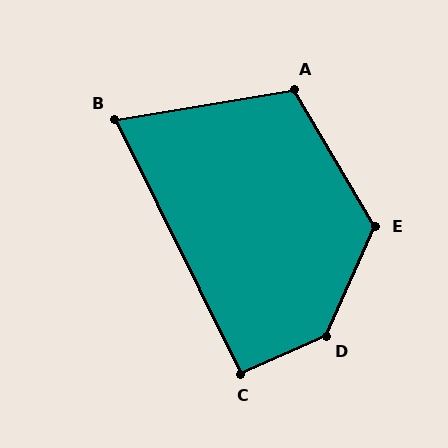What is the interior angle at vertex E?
Approximately 125 degrees (obtuse).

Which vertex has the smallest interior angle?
B, at approximately 73 degrees.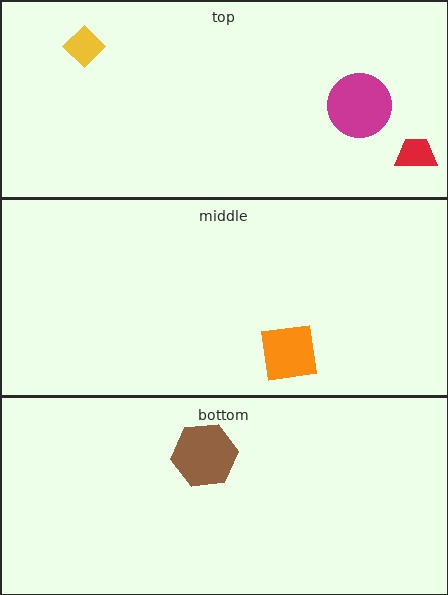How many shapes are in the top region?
3.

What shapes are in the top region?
The magenta circle, the red trapezoid, the yellow diamond.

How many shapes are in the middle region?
1.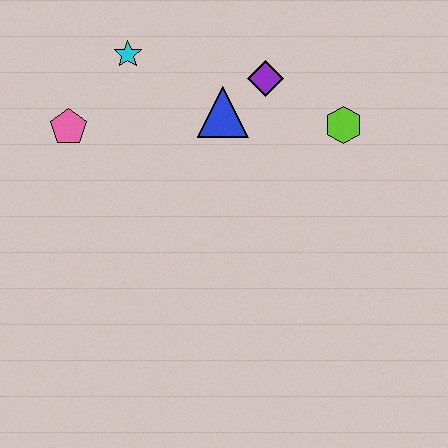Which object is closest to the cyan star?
The pink pentagon is closest to the cyan star.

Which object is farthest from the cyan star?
The lime hexagon is farthest from the cyan star.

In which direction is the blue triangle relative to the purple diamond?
The blue triangle is to the left of the purple diamond.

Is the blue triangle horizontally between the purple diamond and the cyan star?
Yes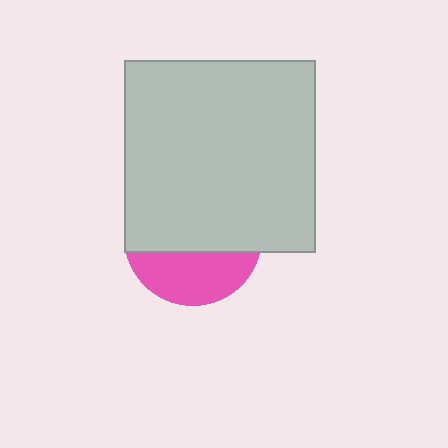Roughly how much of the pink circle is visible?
A small part of it is visible (roughly 35%).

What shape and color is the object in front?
The object in front is a light gray square.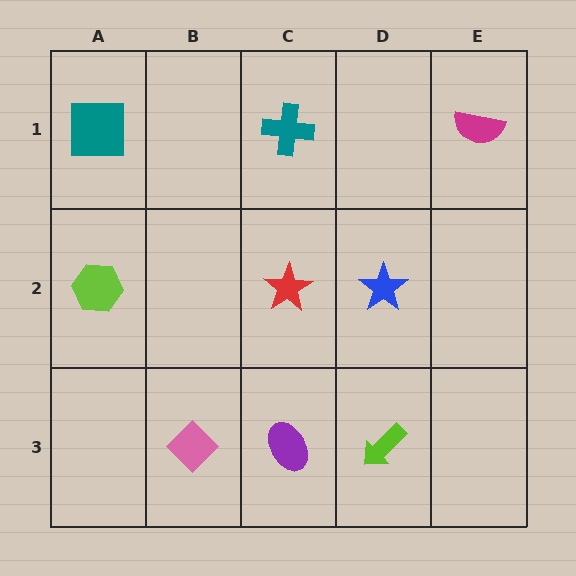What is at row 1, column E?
A magenta semicircle.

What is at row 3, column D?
A lime arrow.